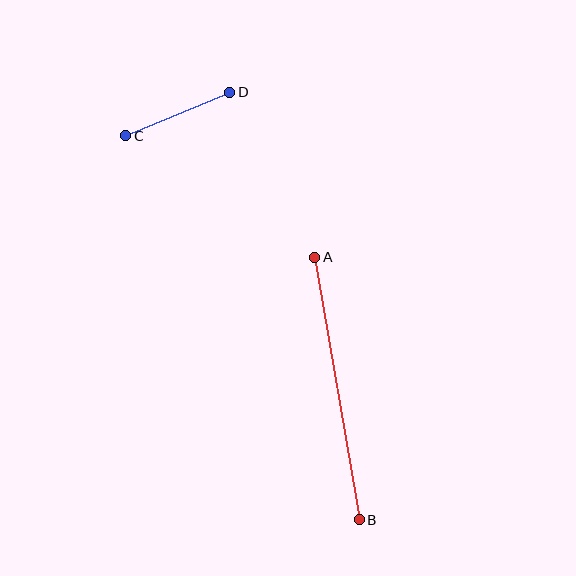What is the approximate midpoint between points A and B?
The midpoint is at approximately (337, 389) pixels.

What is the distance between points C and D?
The distance is approximately 113 pixels.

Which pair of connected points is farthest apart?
Points A and B are farthest apart.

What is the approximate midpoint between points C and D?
The midpoint is at approximately (178, 114) pixels.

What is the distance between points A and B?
The distance is approximately 266 pixels.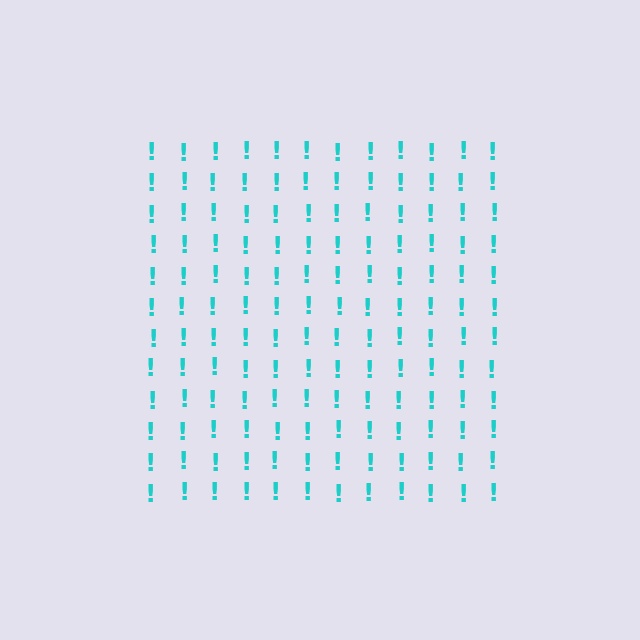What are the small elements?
The small elements are exclamation marks.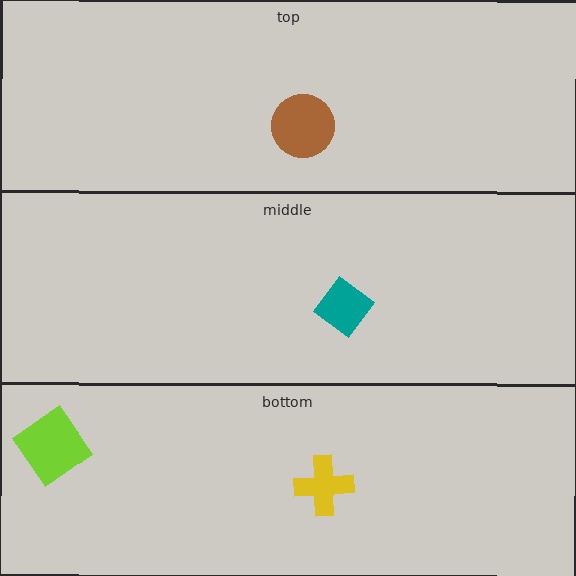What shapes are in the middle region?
The teal diamond.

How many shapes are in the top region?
1.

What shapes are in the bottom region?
The lime diamond, the yellow cross.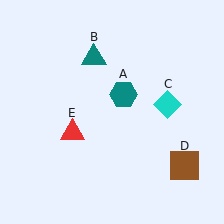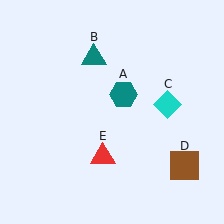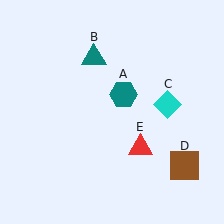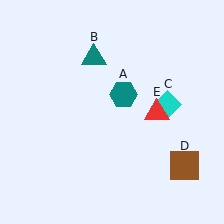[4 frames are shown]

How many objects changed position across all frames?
1 object changed position: red triangle (object E).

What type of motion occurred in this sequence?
The red triangle (object E) rotated counterclockwise around the center of the scene.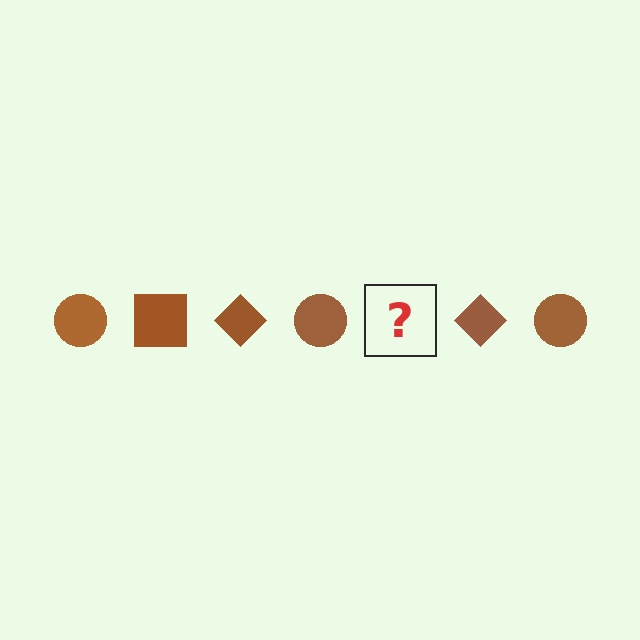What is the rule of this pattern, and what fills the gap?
The rule is that the pattern cycles through circle, square, diamond shapes in brown. The gap should be filled with a brown square.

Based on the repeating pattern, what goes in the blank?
The blank should be a brown square.